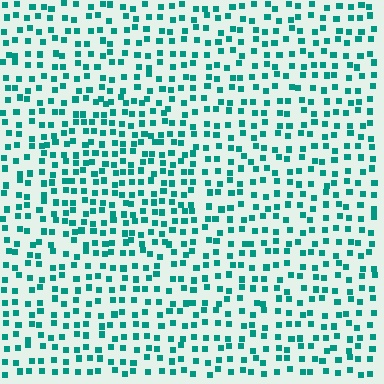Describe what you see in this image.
The image contains small teal elements arranged at two different densities. A circle-shaped region is visible where the elements are more densely packed than the surrounding area.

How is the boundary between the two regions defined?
The boundary is defined by a change in element density (approximately 1.4x ratio). All elements are the same color, size, and shape.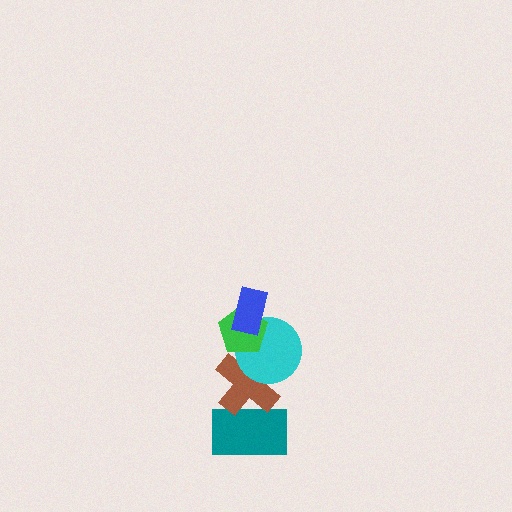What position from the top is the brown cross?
The brown cross is 4th from the top.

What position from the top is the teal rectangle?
The teal rectangle is 5th from the top.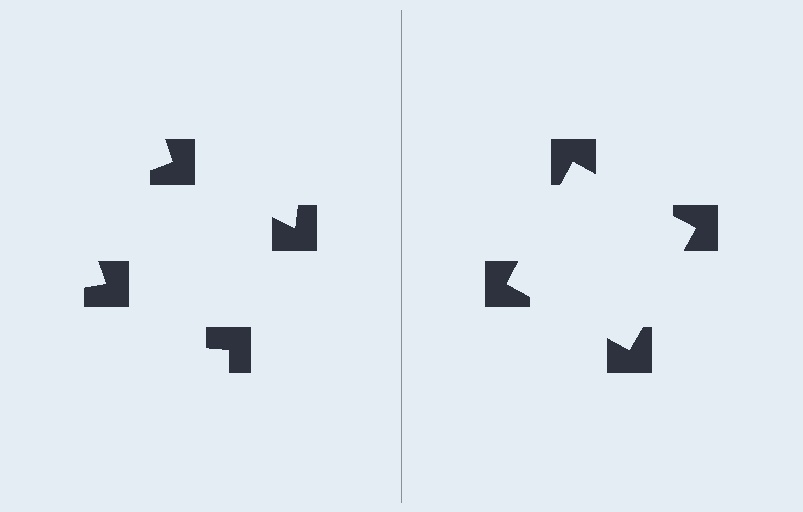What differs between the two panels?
The notched squares are positioned identically on both sides; only the wedge orientations differ. On the right they align to a square; on the left they are misaligned.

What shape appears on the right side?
An illusory square.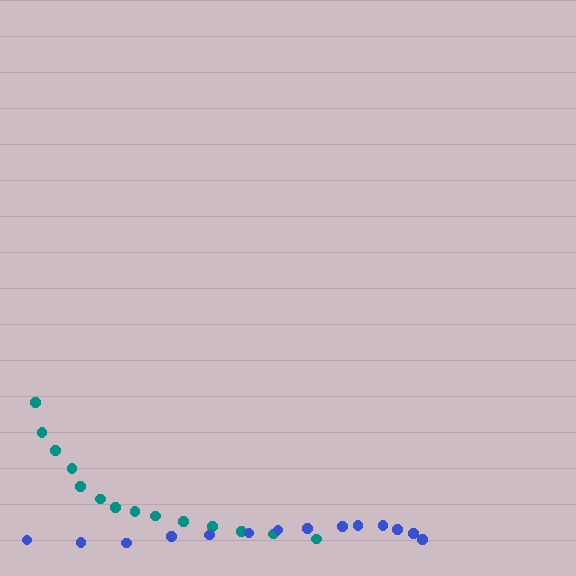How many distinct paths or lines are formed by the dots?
There are 2 distinct paths.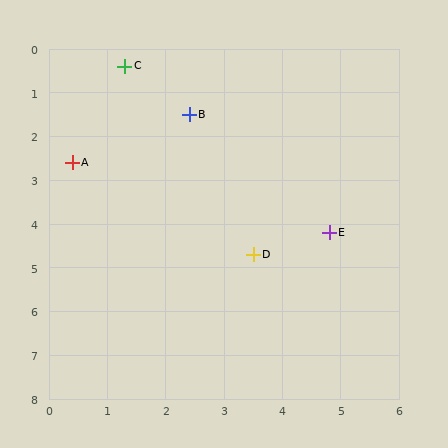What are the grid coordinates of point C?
Point C is at approximately (1.3, 0.4).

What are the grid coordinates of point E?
Point E is at approximately (4.8, 4.2).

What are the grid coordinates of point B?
Point B is at approximately (2.4, 1.5).